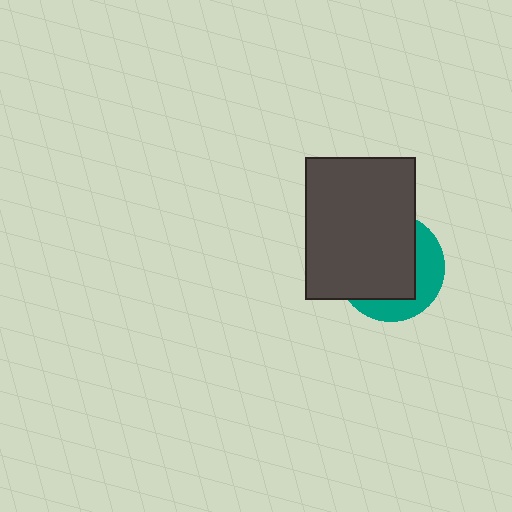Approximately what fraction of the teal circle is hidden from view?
Roughly 65% of the teal circle is hidden behind the dark gray rectangle.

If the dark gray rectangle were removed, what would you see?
You would see the complete teal circle.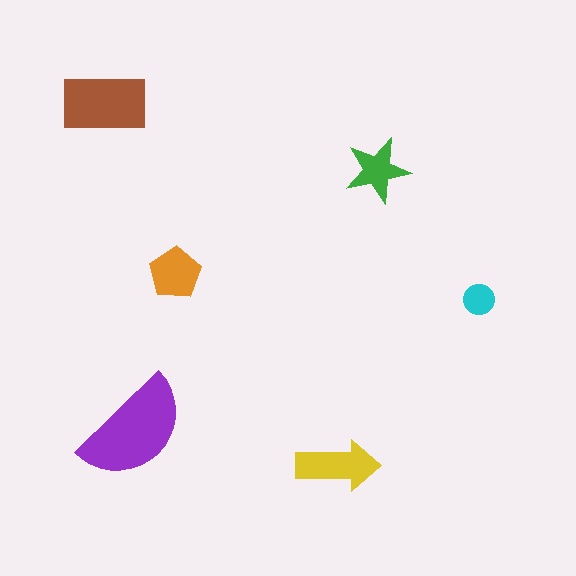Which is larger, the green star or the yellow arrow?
The yellow arrow.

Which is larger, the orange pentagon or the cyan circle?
The orange pentagon.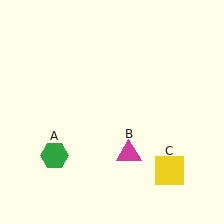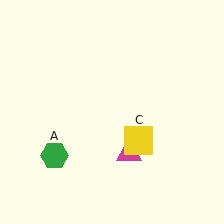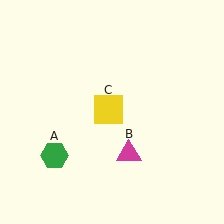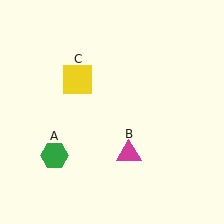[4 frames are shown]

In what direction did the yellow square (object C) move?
The yellow square (object C) moved up and to the left.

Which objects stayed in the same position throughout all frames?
Green hexagon (object A) and magenta triangle (object B) remained stationary.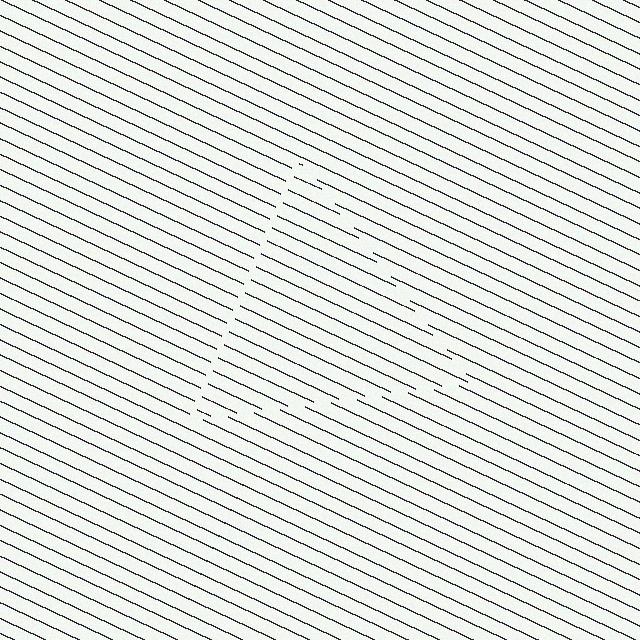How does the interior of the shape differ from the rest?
The interior of the shape contains the same grating, shifted by half a period — the contour is defined by the phase discontinuity where line-ends from the inner and outer gratings abut.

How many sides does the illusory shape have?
3 sides — the line-ends trace a triangle.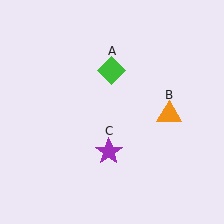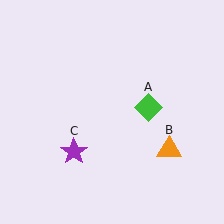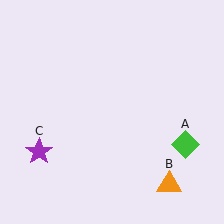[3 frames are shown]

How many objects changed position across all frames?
3 objects changed position: green diamond (object A), orange triangle (object B), purple star (object C).